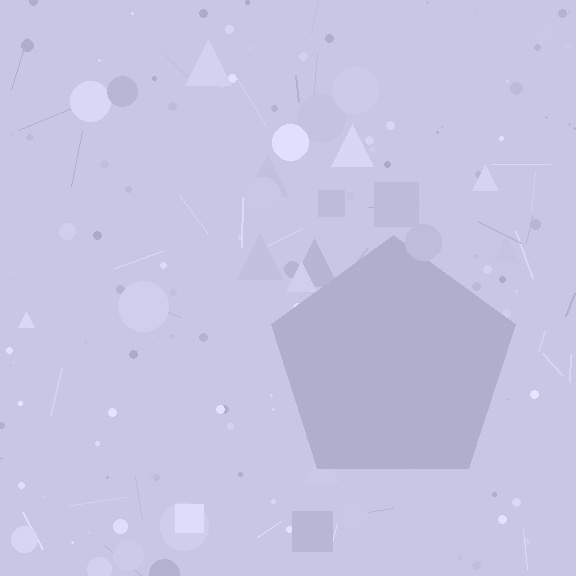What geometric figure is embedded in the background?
A pentagon is embedded in the background.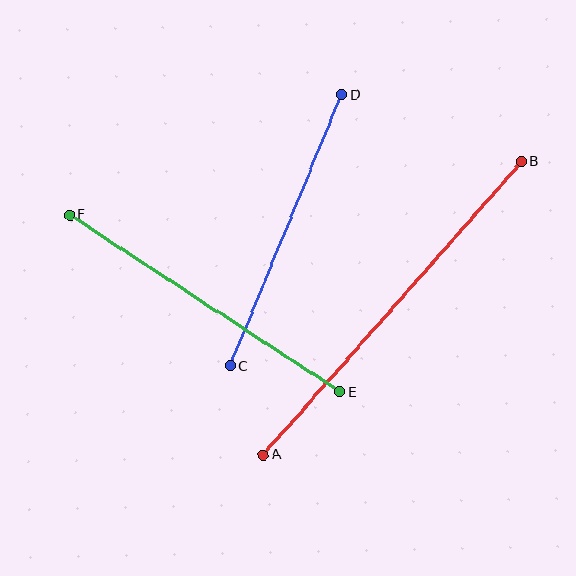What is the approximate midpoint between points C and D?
The midpoint is at approximately (286, 230) pixels.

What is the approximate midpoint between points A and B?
The midpoint is at approximately (392, 308) pixels.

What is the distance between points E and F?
The distance is approximately 323 pixels.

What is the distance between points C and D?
The distance is approximately 294 pixels.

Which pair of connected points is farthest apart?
Points A and B are farthest apart.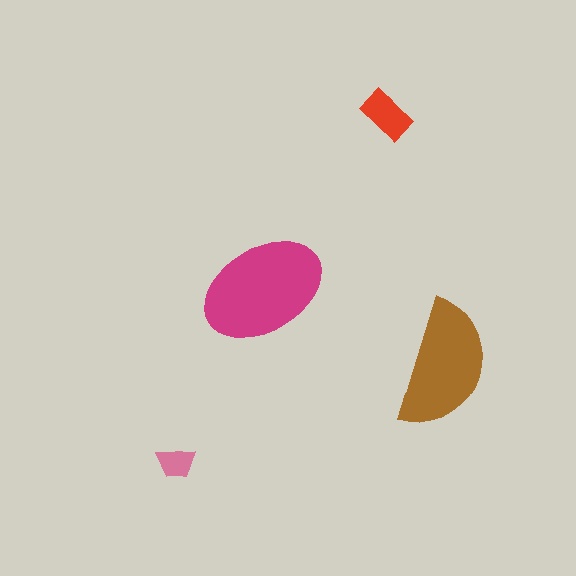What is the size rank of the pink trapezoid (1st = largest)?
4th.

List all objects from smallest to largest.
The pink trapezoid, the red rectangle, the brown semicircle, the magenta ellipse.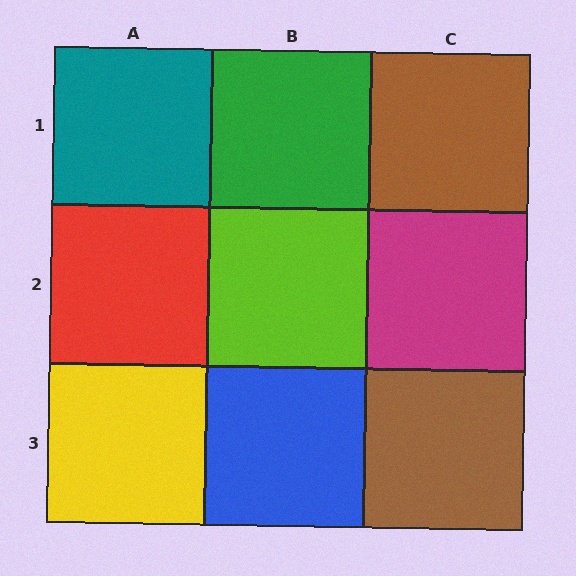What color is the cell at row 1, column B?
Green.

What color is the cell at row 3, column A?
Yellow.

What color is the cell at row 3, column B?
Blue.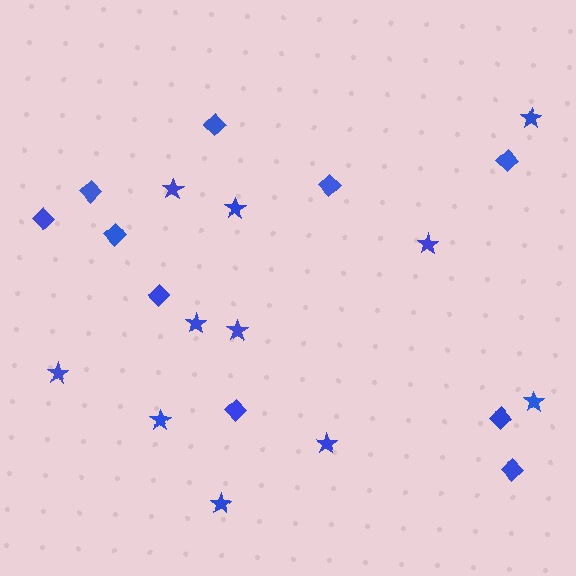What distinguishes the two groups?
There are 2 groups: one group of diamonds (10) and one group of stars (11).